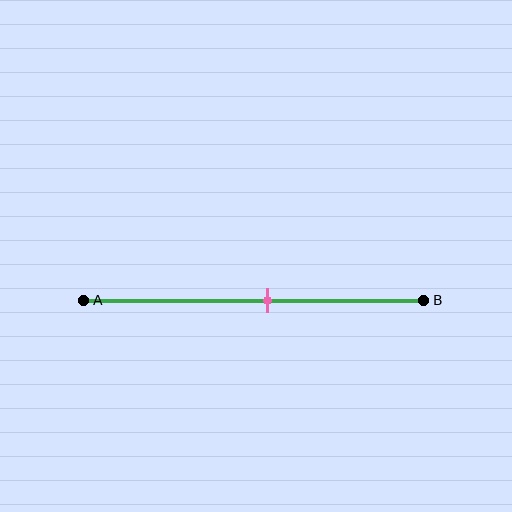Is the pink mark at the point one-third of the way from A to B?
No, the mark is at about 55% from A, not at the 33% one-third point.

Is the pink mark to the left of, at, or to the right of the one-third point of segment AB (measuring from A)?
The pink mark is to the right of the one-third point of segment AB.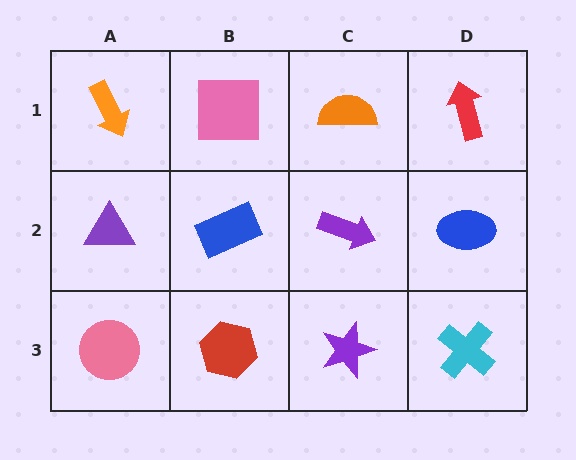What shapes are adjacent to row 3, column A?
A purple triangle (row 2, column A), a red hexagon (row 3, column B).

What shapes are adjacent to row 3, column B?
A blue rectangle (row 2, column B), a pink circle (row 3, column A), a purple star (row 3, column C).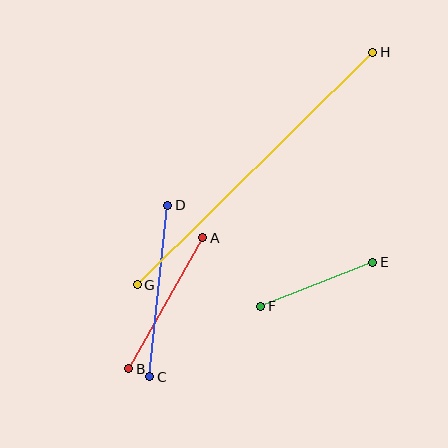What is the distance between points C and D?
The distance is approximately 173 pixels.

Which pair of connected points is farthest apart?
Points G and H are farthest apart.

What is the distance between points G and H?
The distance is approximately 331 pixels.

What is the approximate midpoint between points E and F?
The midpoint is at approximately (317, 284) pixels.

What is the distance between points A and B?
The distance is approximately 150 pixels.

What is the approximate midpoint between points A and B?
The midpoint is at approximately (166, 303) pixels.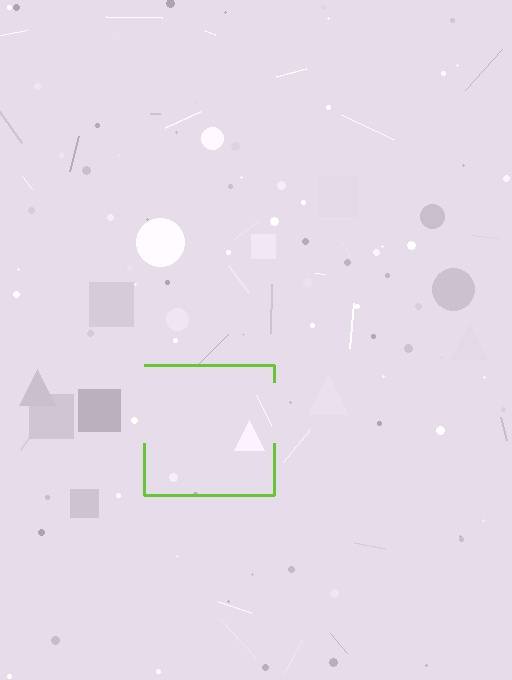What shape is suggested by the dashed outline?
The dashed outline suggests a square.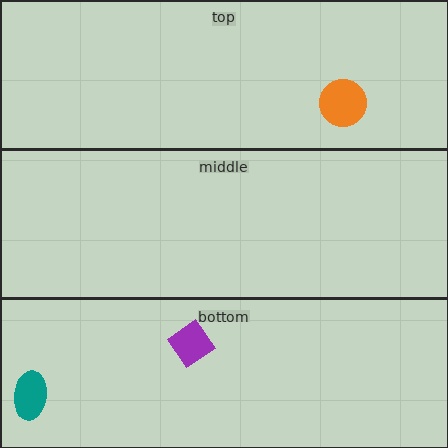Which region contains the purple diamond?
The bottom region.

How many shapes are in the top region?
1.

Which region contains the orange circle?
The top region.